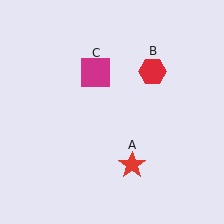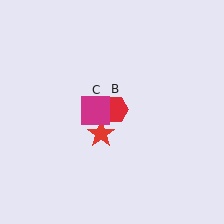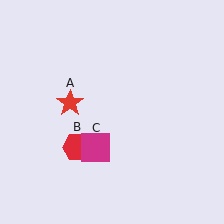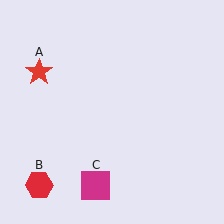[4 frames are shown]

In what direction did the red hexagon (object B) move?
The red hexagon (object B) moved down and to the left.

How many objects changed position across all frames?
3 objects changed position: red star (object A), red hexagon (object B), magenta square (object C).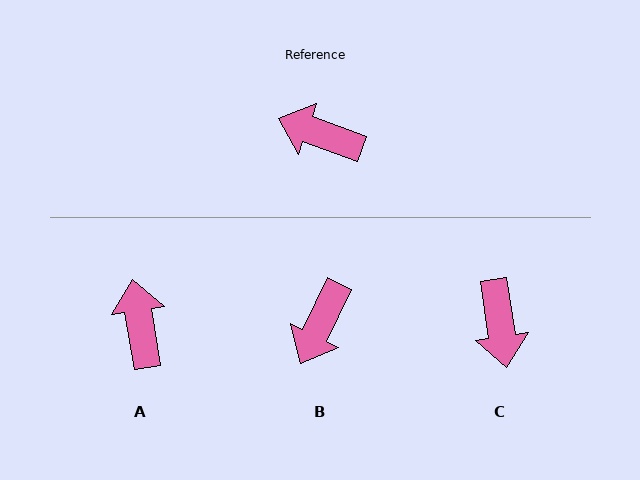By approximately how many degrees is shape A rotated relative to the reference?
Approximately 60 degrees clockwise.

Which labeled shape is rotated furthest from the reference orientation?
C, about 119 degrees away.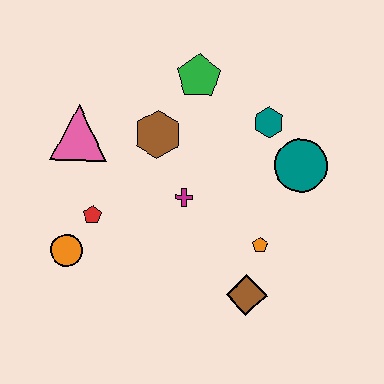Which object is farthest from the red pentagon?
The teal circle is farthest from the red pentagon.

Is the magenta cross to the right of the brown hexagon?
Yes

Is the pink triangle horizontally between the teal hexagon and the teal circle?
No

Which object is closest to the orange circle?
The red pentagon is closest to the orange circle.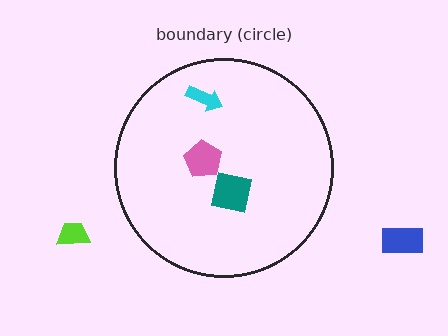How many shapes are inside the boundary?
3 inside, 2 outside.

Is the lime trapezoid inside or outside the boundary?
Outside.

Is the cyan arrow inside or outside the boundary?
Inside.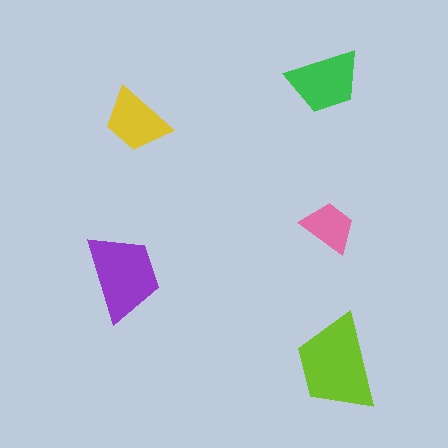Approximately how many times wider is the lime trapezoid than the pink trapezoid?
About 2 times wider.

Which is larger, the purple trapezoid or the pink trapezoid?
The purple one.